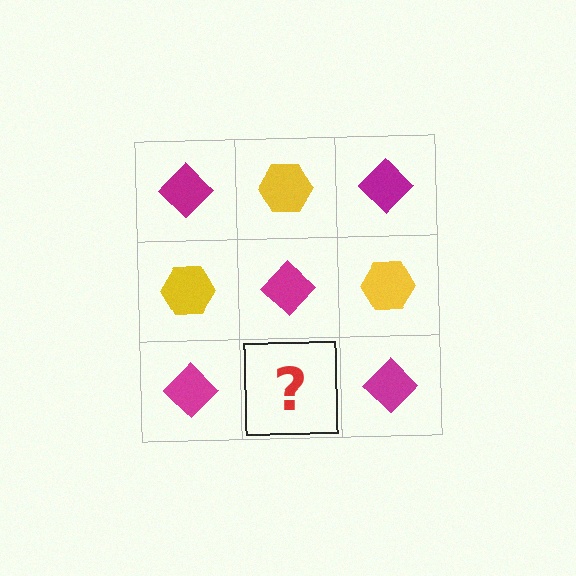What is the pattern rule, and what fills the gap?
The rule is that it alternates magenta diamond and yellow hexagon in a checkerboard pattern. The gap should be filled with a yellow hexagon.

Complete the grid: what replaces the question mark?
The question mark should be replaced with a yellow hexagon.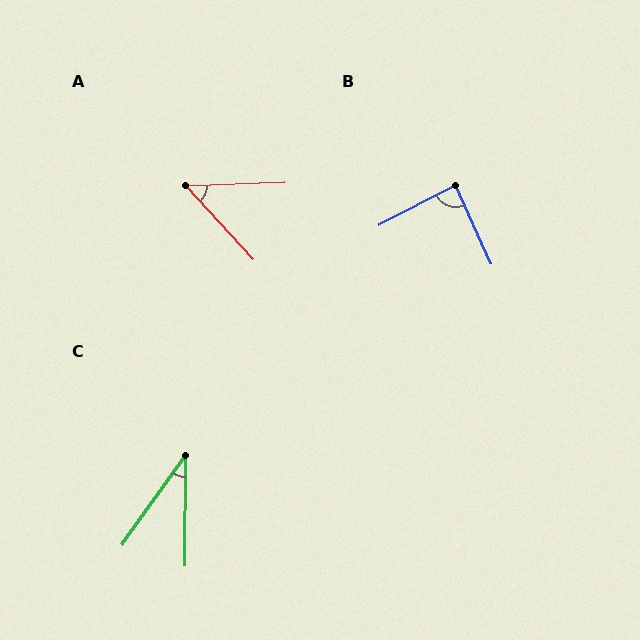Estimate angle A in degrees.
Approximately 50 degrees.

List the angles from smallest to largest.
C (35°), A (50°), B (87°).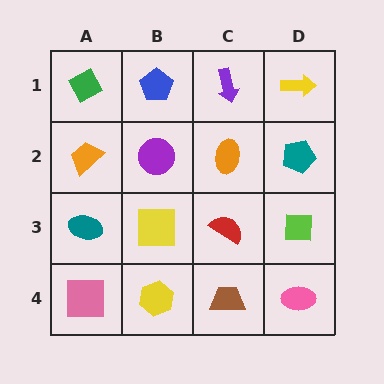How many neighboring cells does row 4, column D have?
2.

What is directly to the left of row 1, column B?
A green diamond.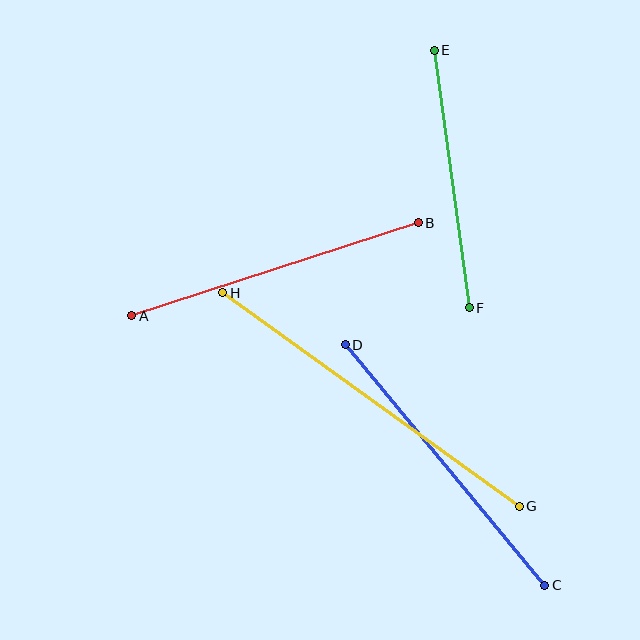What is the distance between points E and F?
The distance is approximately 260 pixels.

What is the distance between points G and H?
The distance is approximately 365 pixels.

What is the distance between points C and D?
The distance is approximately 313 pixels.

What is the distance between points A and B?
The distance is approximately 301 pixels.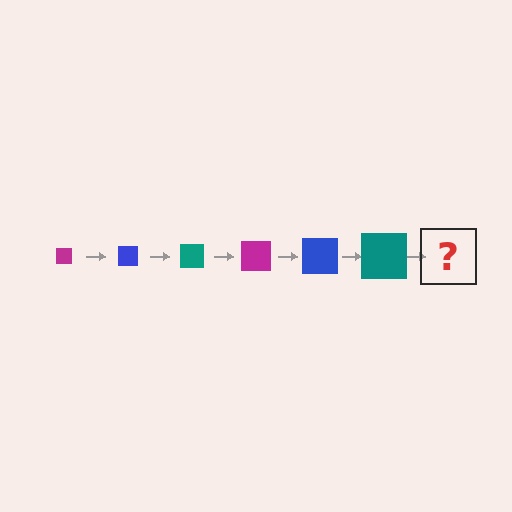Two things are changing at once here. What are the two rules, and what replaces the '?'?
The two rules are that the square grows larger each step and the color cycles through magenta, blue, and teal. The '?' should be a magenta square, larger than the previous one.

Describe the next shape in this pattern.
It should be a magenta square, larger than the previous one.